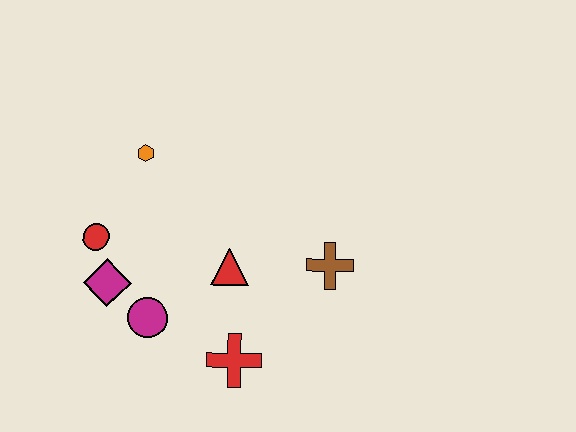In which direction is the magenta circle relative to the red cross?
The magenta circle is to the left of the red cross.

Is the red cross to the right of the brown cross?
No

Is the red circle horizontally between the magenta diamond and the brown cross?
No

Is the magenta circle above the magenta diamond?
No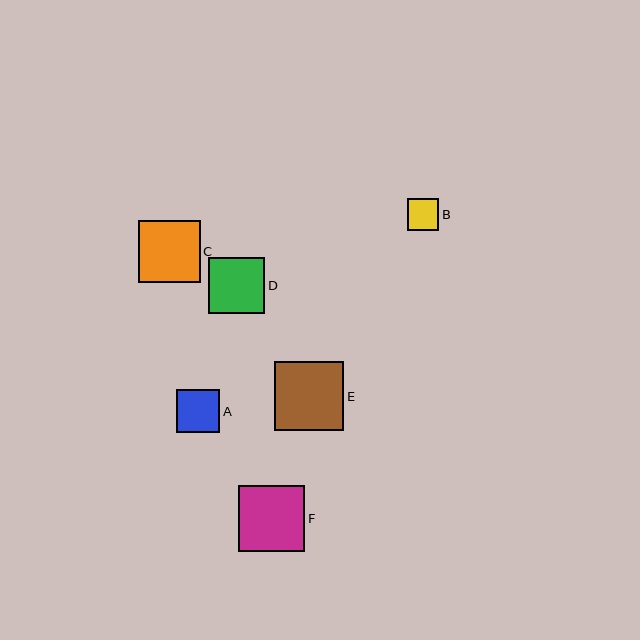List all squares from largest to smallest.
From largest to smallest: E, F, C, D, A, B.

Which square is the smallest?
Square B is the smallest with a size of approximately 31 pixels.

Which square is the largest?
Square E is the largest with a size of approximately 69 pixels.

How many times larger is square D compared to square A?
Square D is approximately 1.3 times the size of square A.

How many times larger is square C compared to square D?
Square C is approximately 1.1 times the size of square D.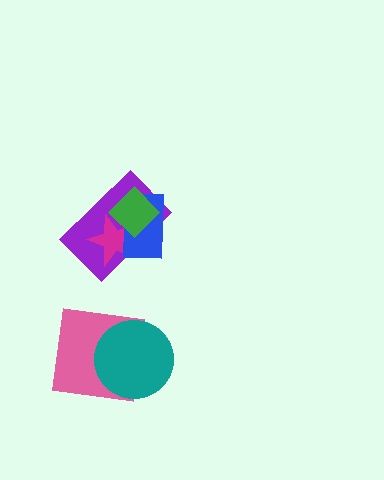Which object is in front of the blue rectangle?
The green diamond is in front of the blue rectangle.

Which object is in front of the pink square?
The teal circle is in front of the pink square.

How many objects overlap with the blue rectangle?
3 objects overlap with the blue rectangle.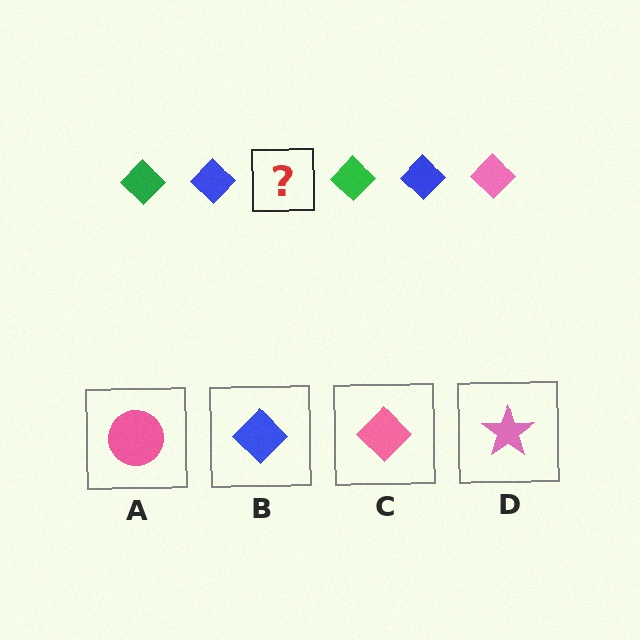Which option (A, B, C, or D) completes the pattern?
C.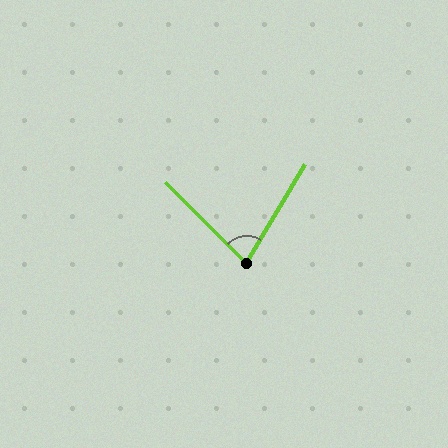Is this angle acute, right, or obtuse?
It is acute.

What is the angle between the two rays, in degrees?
Approximately 76 degrees.